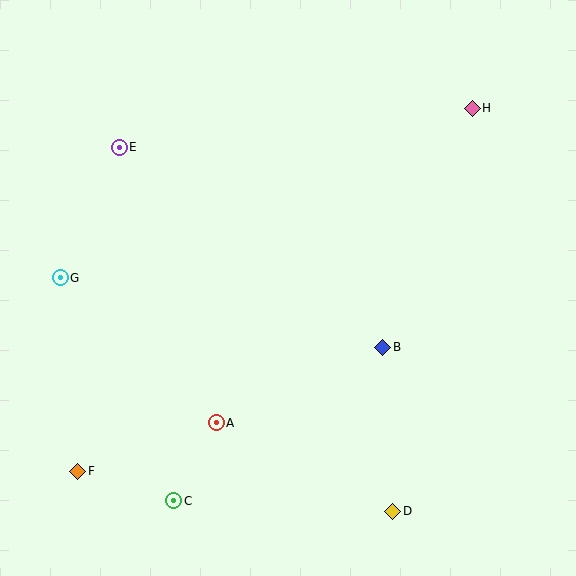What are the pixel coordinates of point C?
Point C is at (174, 501).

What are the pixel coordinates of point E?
Point E is at (119, 147).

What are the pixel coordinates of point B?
Point B is at (383, 347).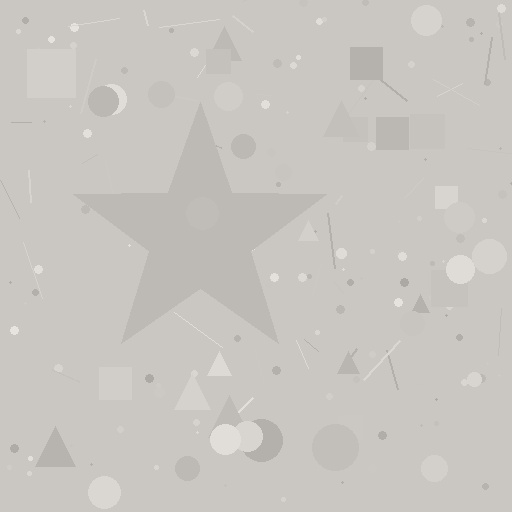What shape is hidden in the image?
A star is hidden in the image.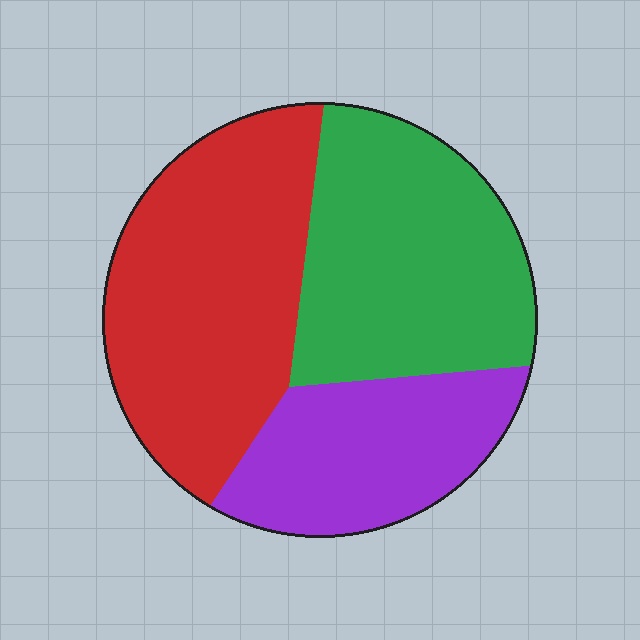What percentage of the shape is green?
Green covers around 35% of the shape.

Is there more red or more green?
Red.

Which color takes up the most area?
Red, at roughly 40%.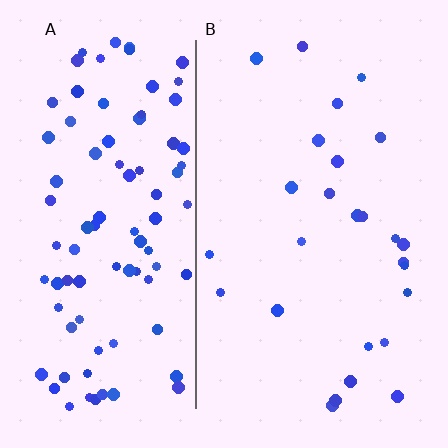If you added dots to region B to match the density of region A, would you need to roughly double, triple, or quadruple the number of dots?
Approximately quadruple.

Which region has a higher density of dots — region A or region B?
A (the left).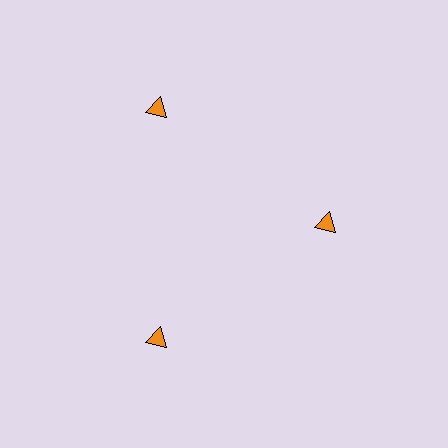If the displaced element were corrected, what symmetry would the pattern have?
It would have 3-fold rotational symmetry — the pattern would map onto itself every 120 degrees.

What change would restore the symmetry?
The symmetry would be restored by moving it outward, back onto the ring so that all 3 triangles sit at equal angles and equal distance from the center.